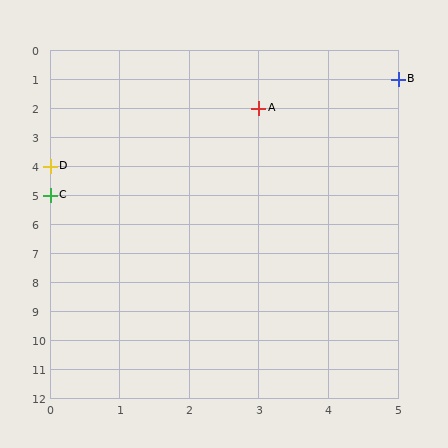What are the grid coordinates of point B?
Point B is at grid coordinates (5, 1).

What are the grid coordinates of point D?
Point D is at grid coordinates (0, 4).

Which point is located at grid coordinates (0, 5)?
Point C is at (0, 5).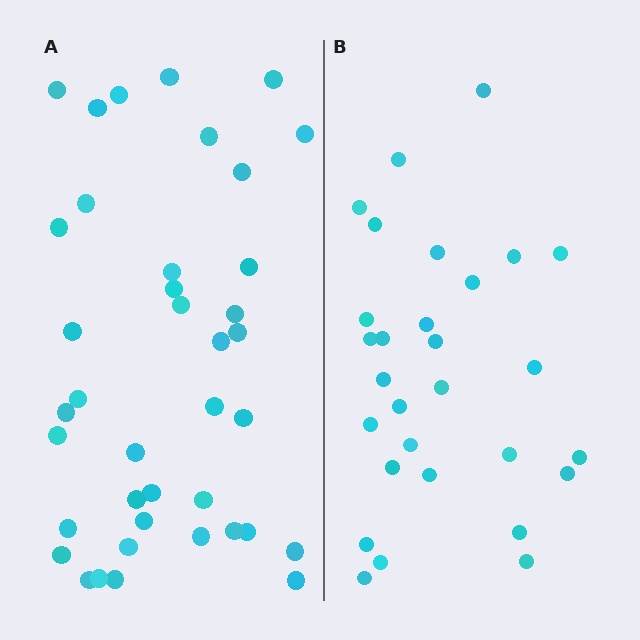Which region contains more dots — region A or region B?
Region A (the left region) has more dots.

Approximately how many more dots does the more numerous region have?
Region A has roughly 10 or so more dots than region B.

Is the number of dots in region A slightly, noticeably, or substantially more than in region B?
Region A has noticeably more, but not dramatically so. The ratio is roughly 1.3 to 1.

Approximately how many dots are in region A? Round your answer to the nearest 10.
About 40 dots. (The exact count is 39, which rounds to 40.)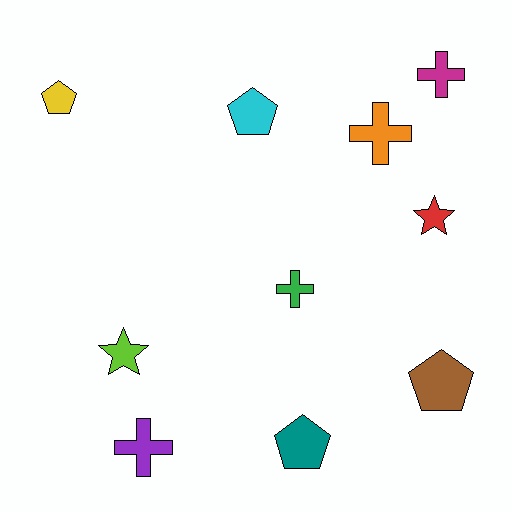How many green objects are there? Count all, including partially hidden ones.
There is 1 green object.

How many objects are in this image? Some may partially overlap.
There are 10 objects.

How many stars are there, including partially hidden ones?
There are 2 stars.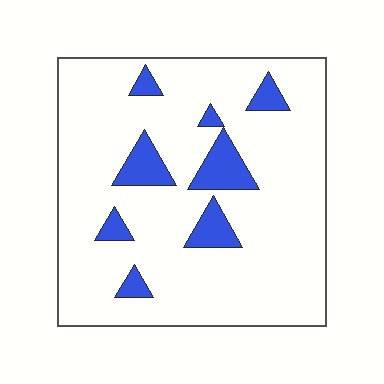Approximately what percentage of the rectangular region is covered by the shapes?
Approximately 15%.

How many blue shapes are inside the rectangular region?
8.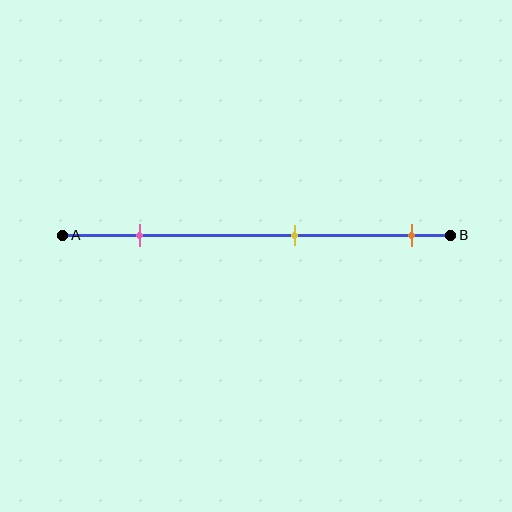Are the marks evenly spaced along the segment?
Yes, the marks are approximately evenly spaced.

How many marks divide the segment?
There are 3 marks dividing the segment.